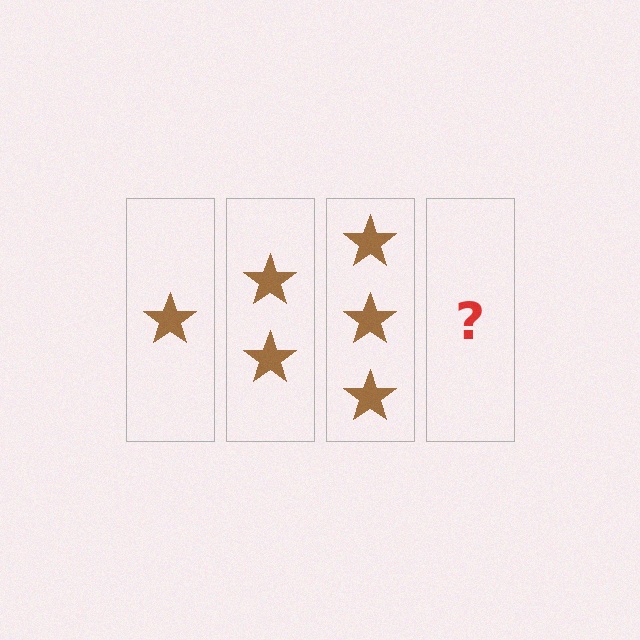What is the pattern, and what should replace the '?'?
The pattern is that each step adds one more star. The '?' should be 4 stars.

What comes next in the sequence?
The next element should be 4 stars.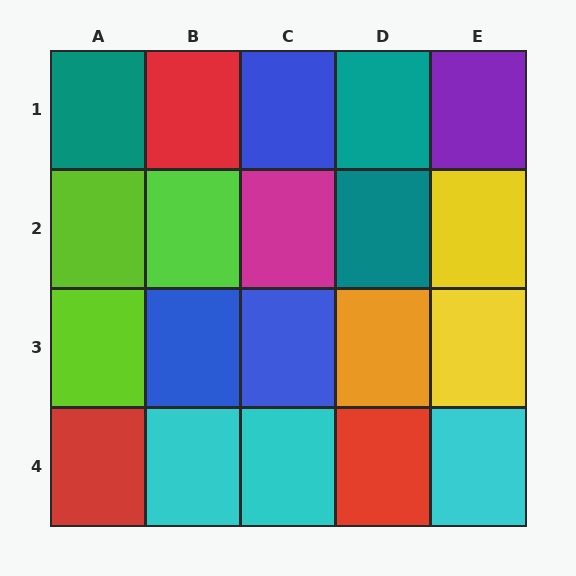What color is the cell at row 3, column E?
Yellow.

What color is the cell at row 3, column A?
Lime.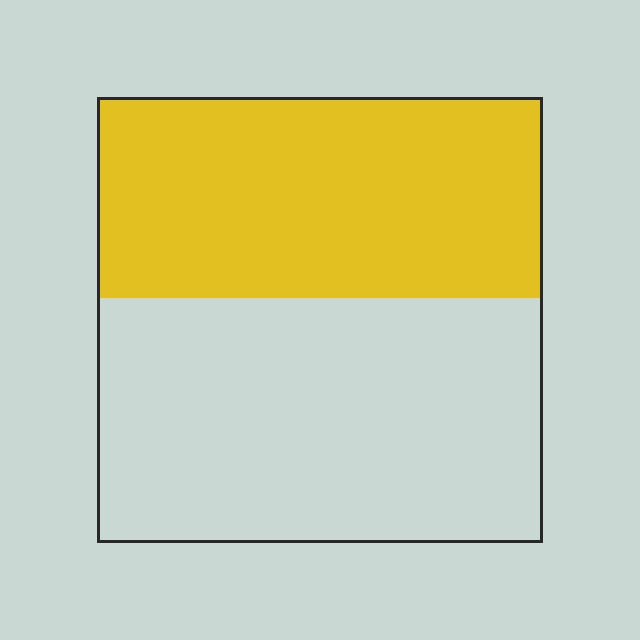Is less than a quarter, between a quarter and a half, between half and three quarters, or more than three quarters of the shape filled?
Between a quarter and a half.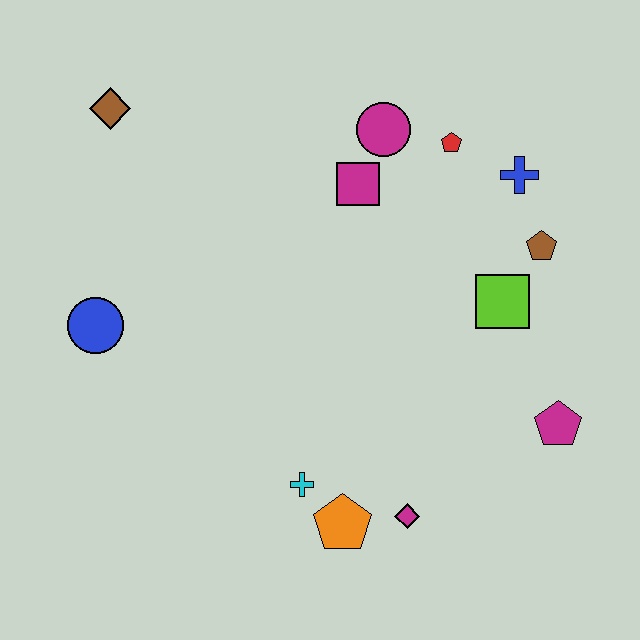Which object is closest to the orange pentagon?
The cyan cross is closest to the orange pentagon.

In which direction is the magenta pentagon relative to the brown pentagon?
The magenta pentagon is below the brown pentagon.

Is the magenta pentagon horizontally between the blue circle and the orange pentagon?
No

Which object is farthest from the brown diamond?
The magenta pentagon is farthest from the brown diamond.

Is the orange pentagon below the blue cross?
Yes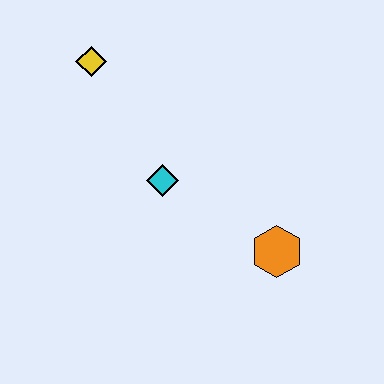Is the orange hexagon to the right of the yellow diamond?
Yes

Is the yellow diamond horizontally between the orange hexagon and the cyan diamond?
No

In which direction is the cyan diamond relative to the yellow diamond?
The cyan diamond is below the yellow diamond.